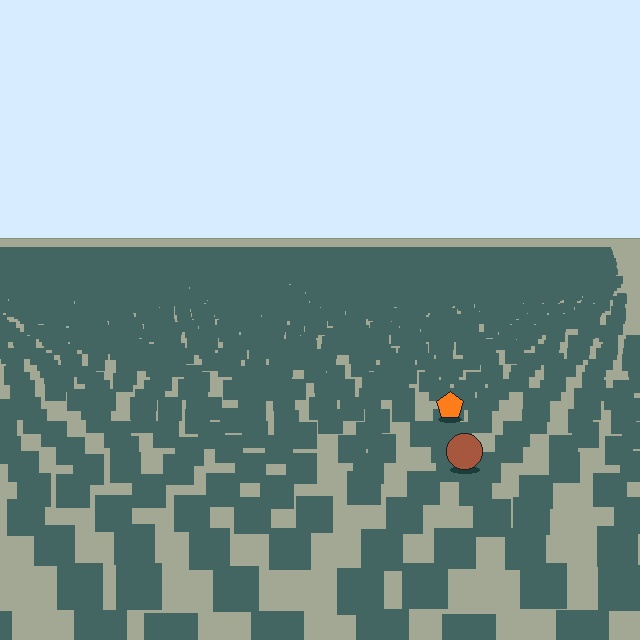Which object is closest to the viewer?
The brown circle is closest. The texture marks near it are larger and more spread out.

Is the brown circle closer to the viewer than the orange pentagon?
Yes. The brown circle is closer — you can tell from the texture gradient: the ground texture is coarser near it.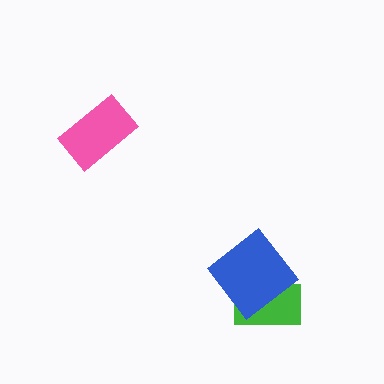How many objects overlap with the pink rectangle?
0 objects overlap with the pink rectangle.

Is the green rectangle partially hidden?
Yes, it is partially covered by another shape.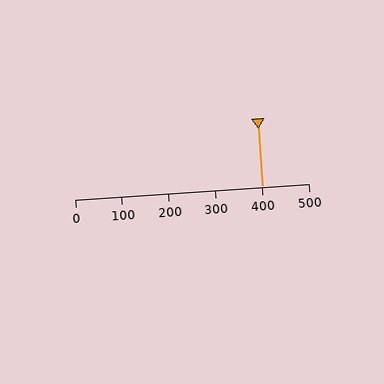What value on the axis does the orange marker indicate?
The marker indicates approximately 400.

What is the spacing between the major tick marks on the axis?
The major ticks are spaced 100 apart.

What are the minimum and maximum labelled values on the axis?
The axis runs from 0 to 500.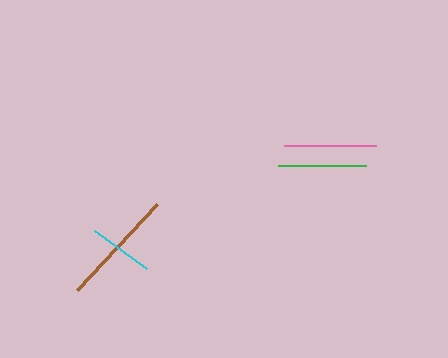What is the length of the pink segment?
The pink segment is approximately 92 pixels long.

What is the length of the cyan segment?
The cyan segment is approximately 64 pixels long.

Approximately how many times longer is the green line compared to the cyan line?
The green line is approximately 1.4 times the length of the cyan line.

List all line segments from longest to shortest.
From longest to shortest: brown, pink, green, cyan.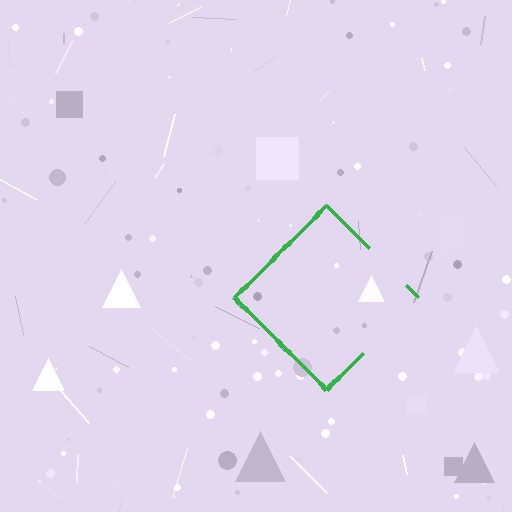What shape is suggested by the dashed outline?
The dashed outline suggests a diamond.